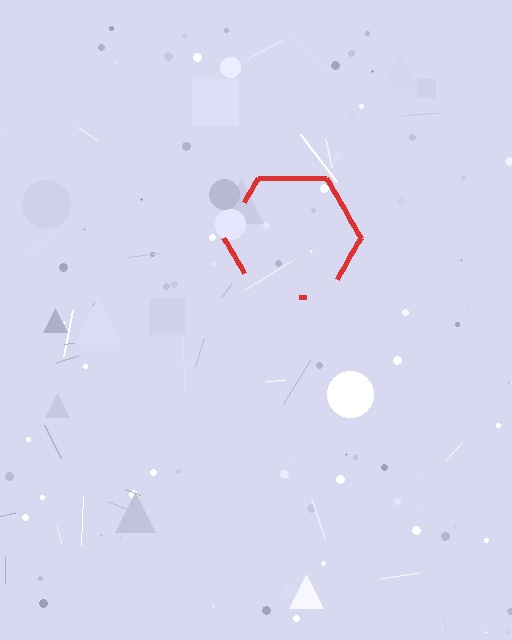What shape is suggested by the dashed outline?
The dashed outline suggests a hexagon.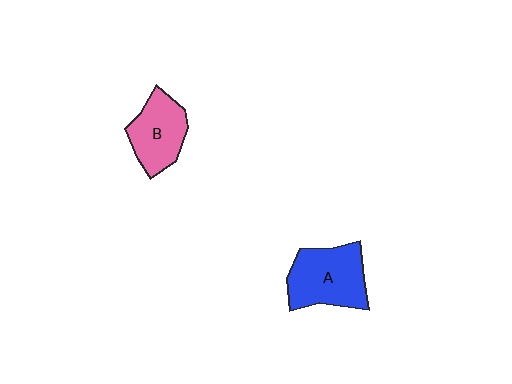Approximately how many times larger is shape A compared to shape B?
Approximately 1.3 times.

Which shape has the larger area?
Shape A (blue).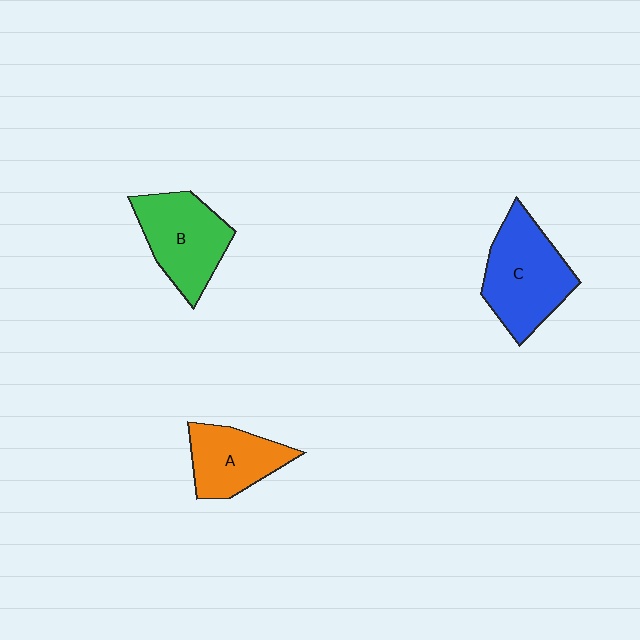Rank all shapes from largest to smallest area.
From largest to smallest: C (blue), B (green), A (orange).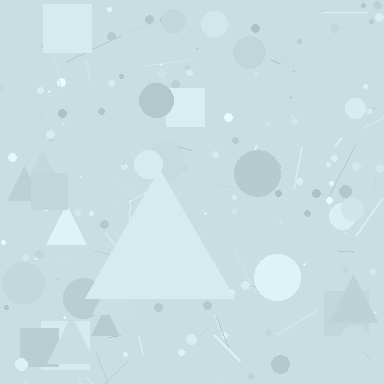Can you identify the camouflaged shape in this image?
The camouflaged shape is a triangle.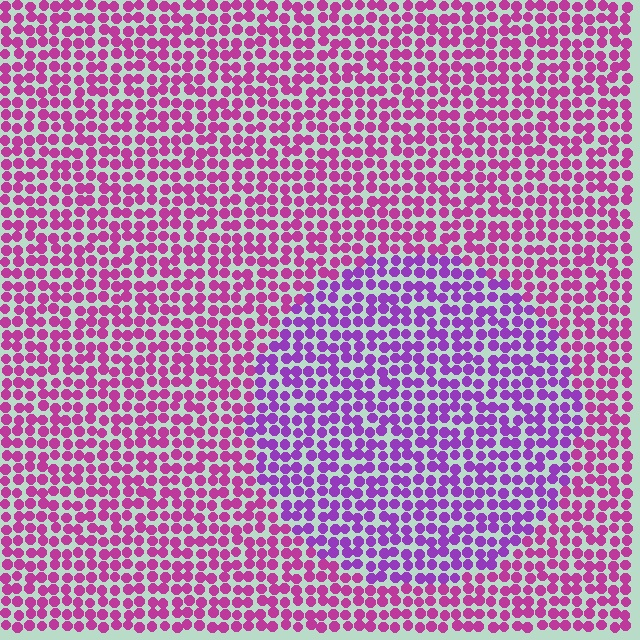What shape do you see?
I see a circle.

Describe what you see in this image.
The image is filled with small magenta elements in a uniform arrangement. A circle-shaped region is visible where the elements are tinted to a slightly different hue, forming a subtle color boundary.